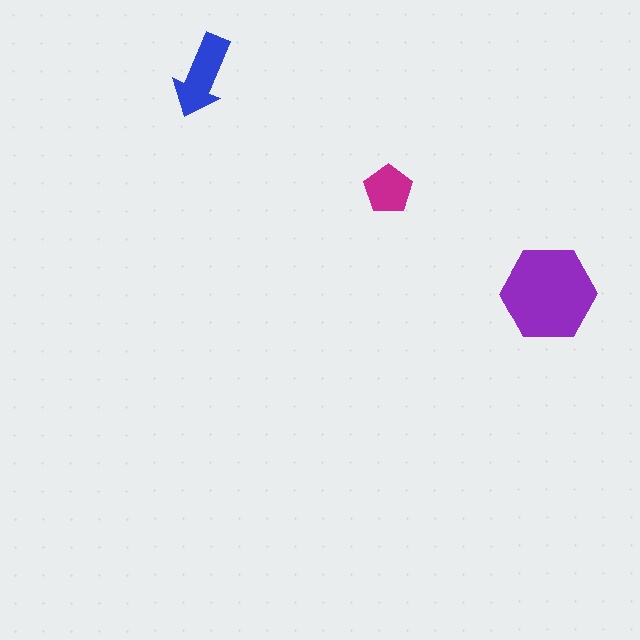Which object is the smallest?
The magenta pentagon.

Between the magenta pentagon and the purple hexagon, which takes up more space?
The purple hexagon.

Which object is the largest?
The purple hexagon.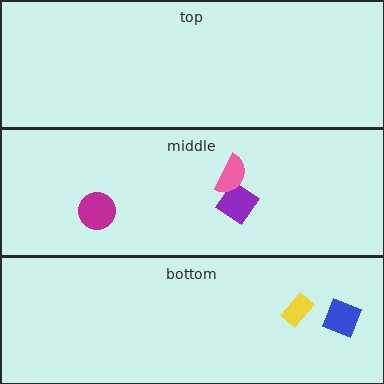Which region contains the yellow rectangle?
The bottom region.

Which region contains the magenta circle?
The middle region.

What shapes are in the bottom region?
The yellow rectangle, the blue square.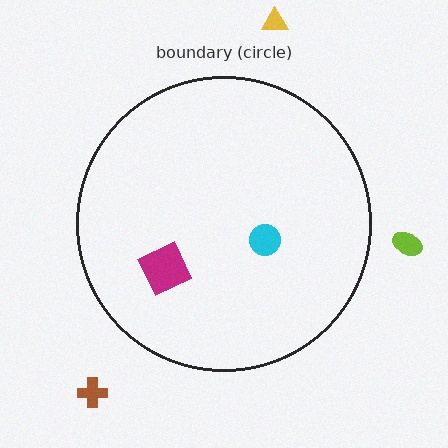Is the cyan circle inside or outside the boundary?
Inside.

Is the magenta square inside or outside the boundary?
Inside.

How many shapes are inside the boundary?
2 inside, 3 outside.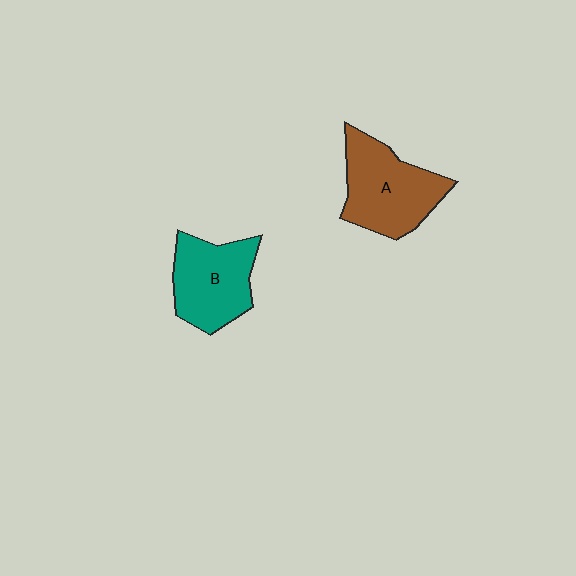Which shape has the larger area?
Shape A (brown).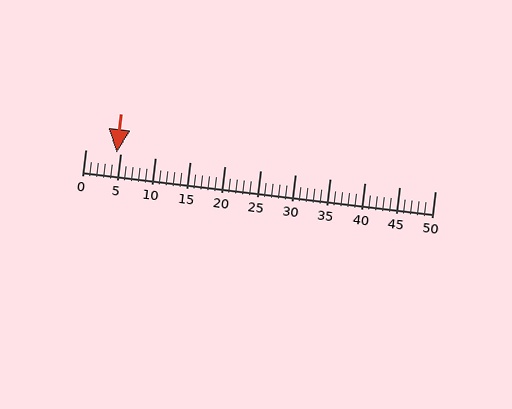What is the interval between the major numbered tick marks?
The major tick marks are spaced 5 units apart.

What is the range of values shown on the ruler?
The ruler shows values from 0 to 50.